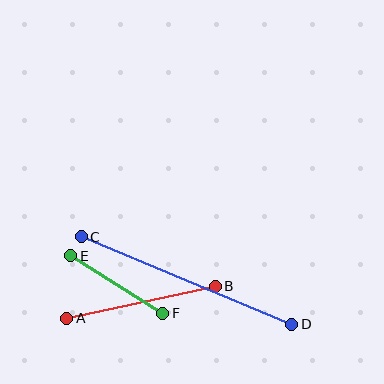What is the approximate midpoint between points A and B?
The midpoint is at approximately (141, 302) pixels.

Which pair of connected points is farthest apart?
Points C and D are farthest apart.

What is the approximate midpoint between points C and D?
The midpoint is at approximately (186, 281) pixels.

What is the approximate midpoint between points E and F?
The midpoint is at approximately (117, 285) pixels.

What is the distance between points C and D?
The distance is approximately 228 pixels.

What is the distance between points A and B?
The distance is approximately 152 pixels.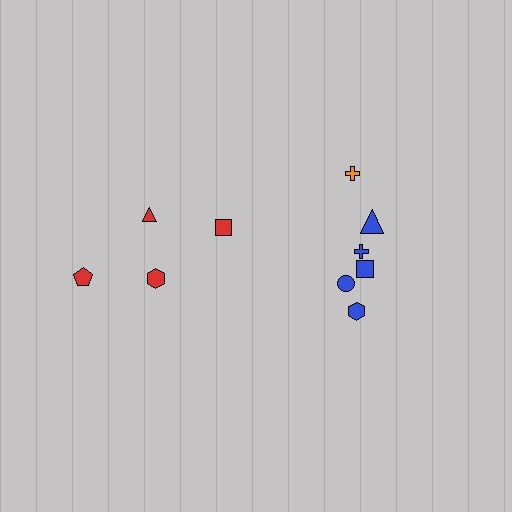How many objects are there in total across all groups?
There are 10 objects.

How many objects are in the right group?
There are 6 objects.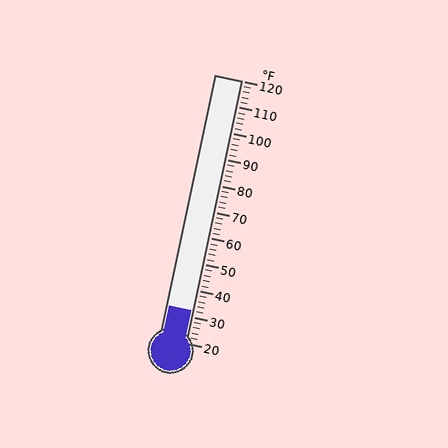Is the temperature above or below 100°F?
The temperature is below 100°F.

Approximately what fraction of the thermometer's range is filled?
The thermometer is filled to approximately 10% of its range.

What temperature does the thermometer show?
The thermometer shows approximately 32°F.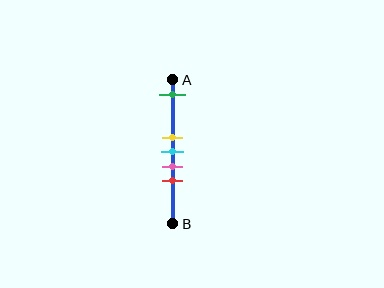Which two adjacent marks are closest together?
The yellow and cyan marks are the closest adjacent pair.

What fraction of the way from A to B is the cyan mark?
The cyan mark is approximately 50% (0.5) of the way from A to B.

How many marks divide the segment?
There are 5 marks dividing the segment.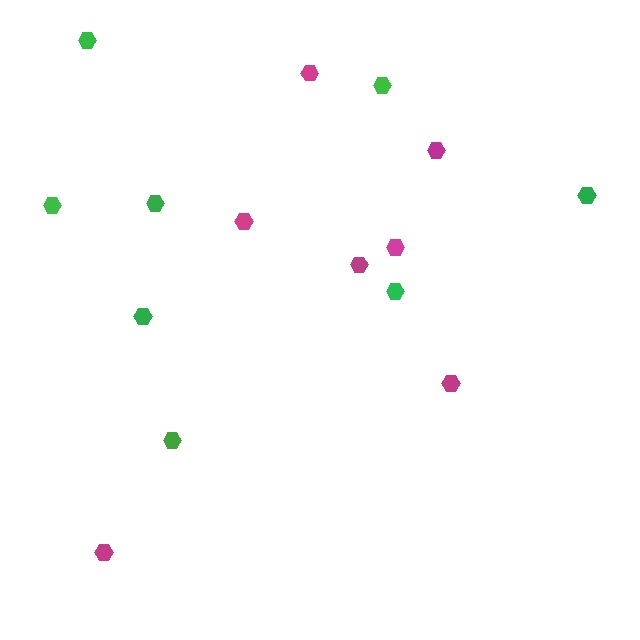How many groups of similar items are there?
There are 2 groups: one group of green hexagons (8) and one group of magenta hexagons (7).